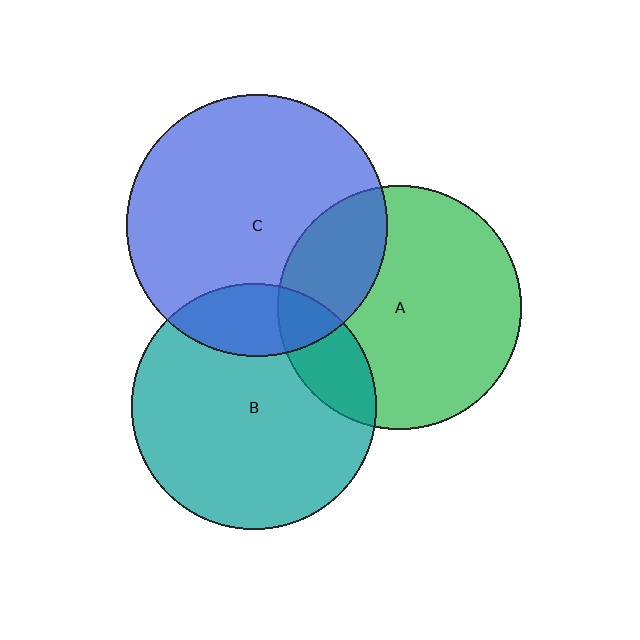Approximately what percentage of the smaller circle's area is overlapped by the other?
Approximately 25%.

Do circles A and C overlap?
Yes.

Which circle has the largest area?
Circle C (blue).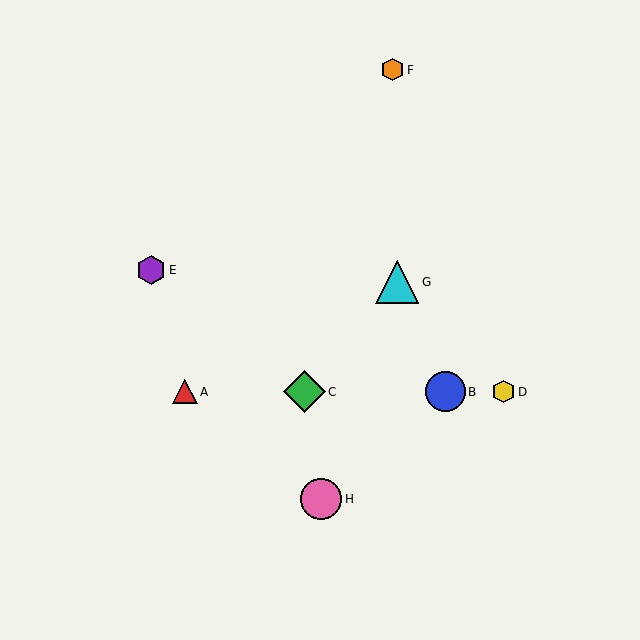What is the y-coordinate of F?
Object F is at y≈70.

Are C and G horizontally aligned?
No, C is at y≈392 and G is at y≈282.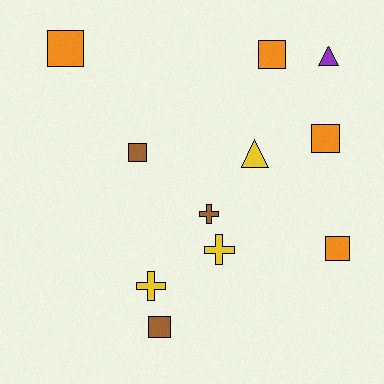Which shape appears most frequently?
Square, with 6 objects.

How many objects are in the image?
There are 11 objects.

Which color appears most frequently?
Orange, with 4 objects.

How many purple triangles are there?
There is 1 purple triangle.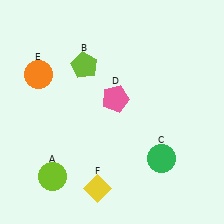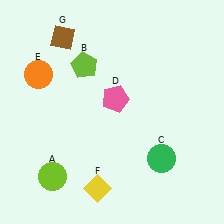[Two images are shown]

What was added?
A brown diamond (G) was added in Image 2.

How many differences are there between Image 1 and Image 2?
There is 1 difference between the two images.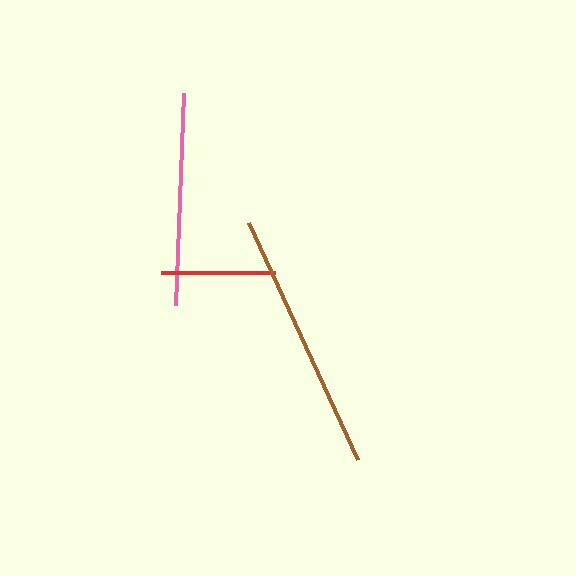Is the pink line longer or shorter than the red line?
The pink line is longer than the red line.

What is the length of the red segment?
The red segment is approximately 114 pixels long.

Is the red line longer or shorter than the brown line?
The brown line is longer than the red line.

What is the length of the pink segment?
The pink segment is approximately 212 pixels long.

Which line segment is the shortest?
The red line is the shortest at approximately 114 pixels.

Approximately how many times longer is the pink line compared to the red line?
The pink line is approximately 1.9 times the length of the red line.